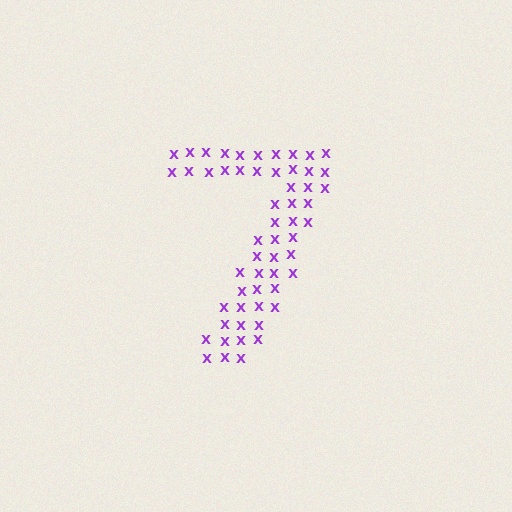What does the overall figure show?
The overall figure shows the digit 7.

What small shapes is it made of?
It is made of small letter X's.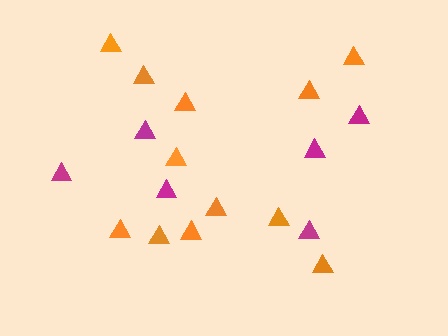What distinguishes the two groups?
There are 2 groups: one group of orange triangles (12) and one group of magenta triangles (6).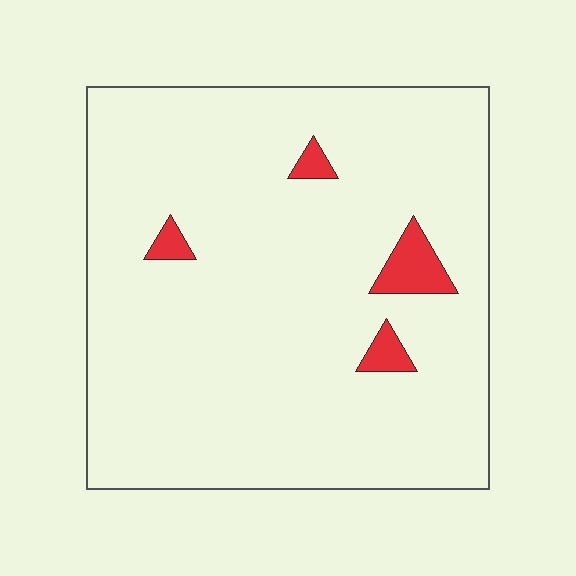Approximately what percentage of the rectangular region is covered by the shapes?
Approximately 5%.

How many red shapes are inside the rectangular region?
4.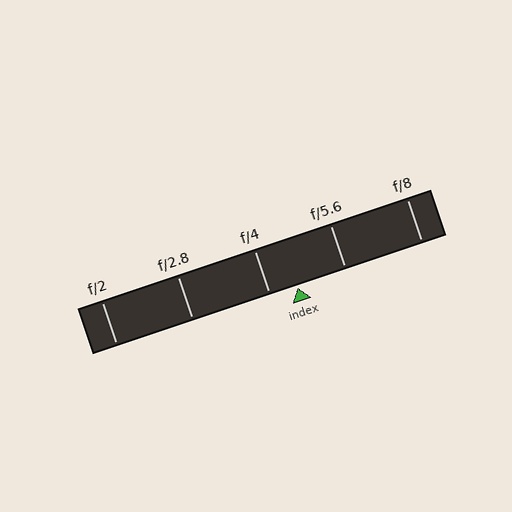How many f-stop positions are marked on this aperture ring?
There are 5 f-stop positions marked.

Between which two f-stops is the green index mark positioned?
The index mark is between f/4 and f/5.6.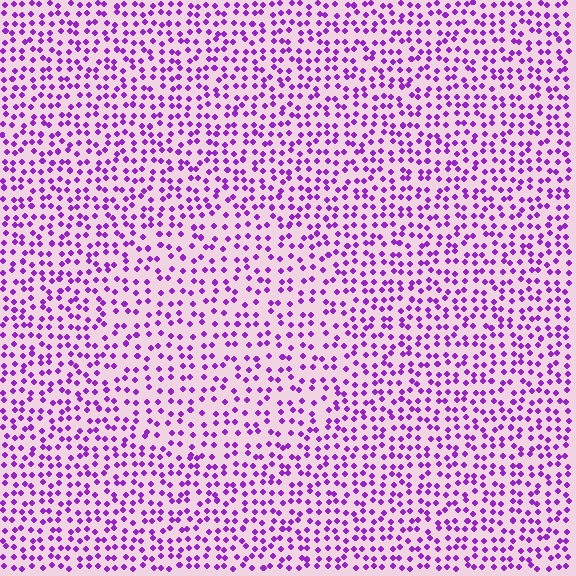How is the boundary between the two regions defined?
The boundary is defined by a change in element density (approximately 1.4x ratio). All elements are the same color, size, and shape.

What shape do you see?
I see a circle.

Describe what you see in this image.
The image contains small purple elements arranged at two different densities. A circle-shaped region is visible where the elements are less densely packed than the surrounding area.